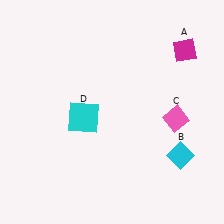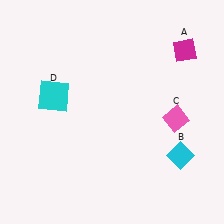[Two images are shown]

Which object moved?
The cyan square (D) moved left.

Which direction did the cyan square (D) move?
The cyan square (D) moved left.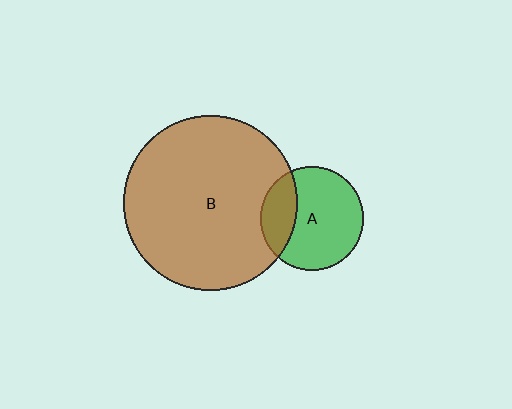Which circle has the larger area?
Circle B (brown).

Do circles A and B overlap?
Yes.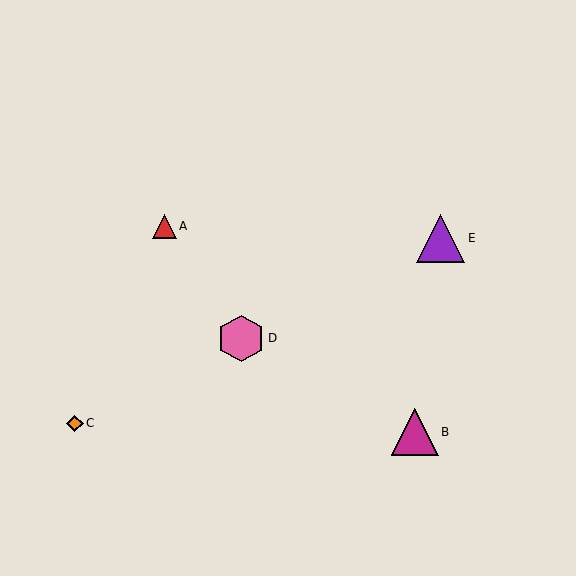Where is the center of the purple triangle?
The center of the purple triangle is at (441, 238).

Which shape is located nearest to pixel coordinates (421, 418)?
The magenta triangle (labeled B) at (415, 432) is nearest to that location.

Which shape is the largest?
The purple triangle (labeled E) is the largest.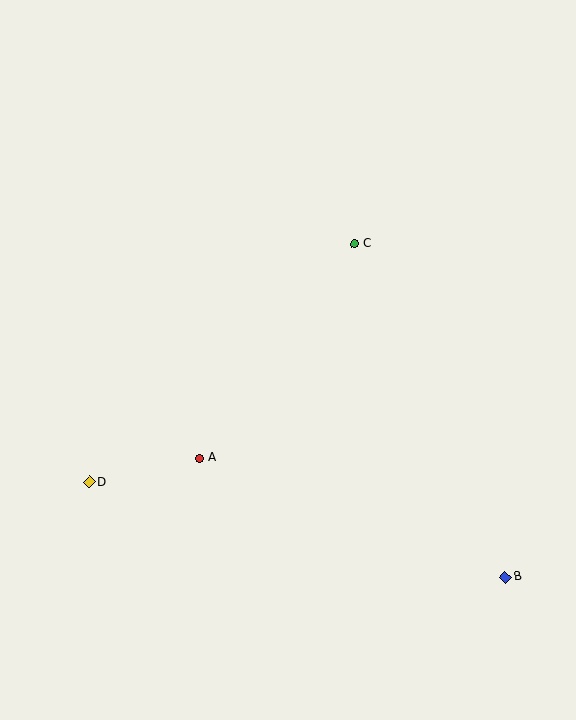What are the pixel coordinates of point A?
Point A is at (200, 458).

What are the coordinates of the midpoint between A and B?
The midpoint between A and B is at (353, 518).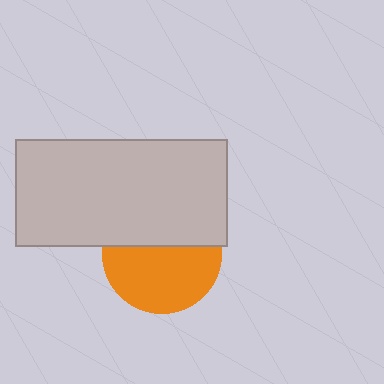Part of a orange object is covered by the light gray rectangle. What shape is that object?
It is a circle.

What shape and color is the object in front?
The object in front is a light gray rectangle.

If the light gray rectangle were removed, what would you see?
You would see the complete orange circle.